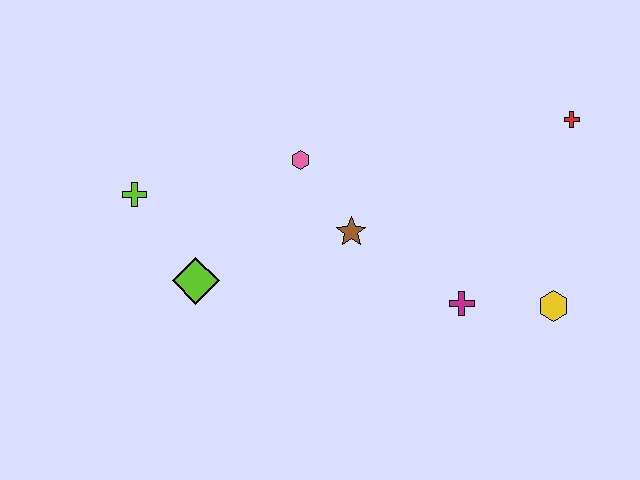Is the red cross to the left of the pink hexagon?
No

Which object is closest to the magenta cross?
The yellow hexagon is closest to the magenta cross.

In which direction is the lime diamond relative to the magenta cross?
The lime diamond is to the left of the magenta cross.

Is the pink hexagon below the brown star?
No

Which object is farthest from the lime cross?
The red cross is farthest from the lime cross.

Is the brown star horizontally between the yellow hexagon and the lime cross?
Yes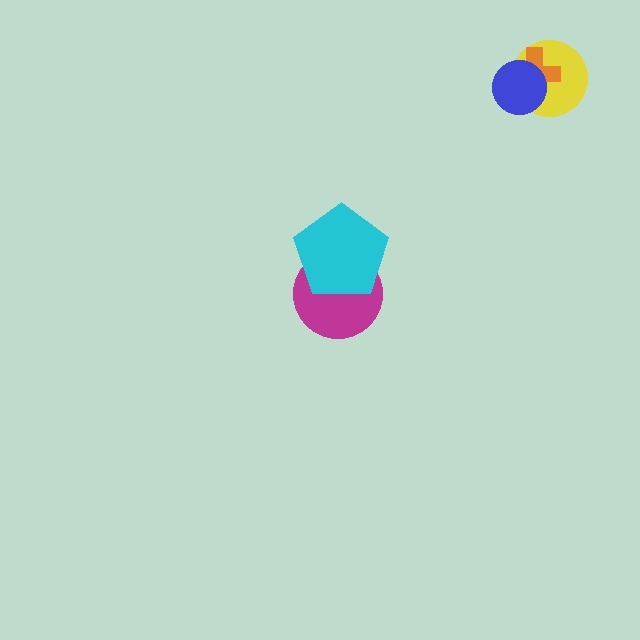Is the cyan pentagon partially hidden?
No, no other shape covers it.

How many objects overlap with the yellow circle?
2 objects overlap with the yellow circle.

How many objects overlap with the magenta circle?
1 object overlaps with the magenta circle.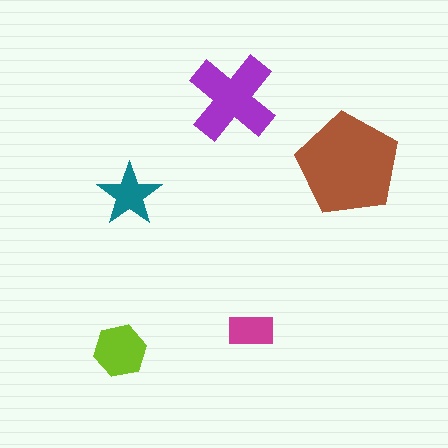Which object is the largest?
The brown pentagon.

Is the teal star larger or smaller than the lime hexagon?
Smaller.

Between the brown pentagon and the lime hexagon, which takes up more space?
The brown pentagon.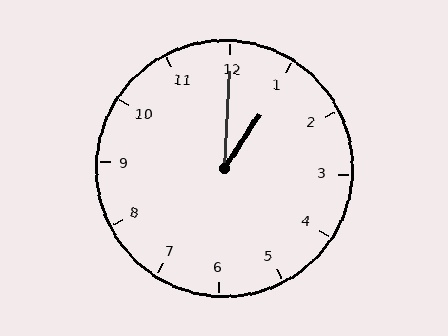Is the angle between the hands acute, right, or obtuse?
It is acute.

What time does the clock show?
1:00.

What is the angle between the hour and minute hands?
Approximately 30 degrees.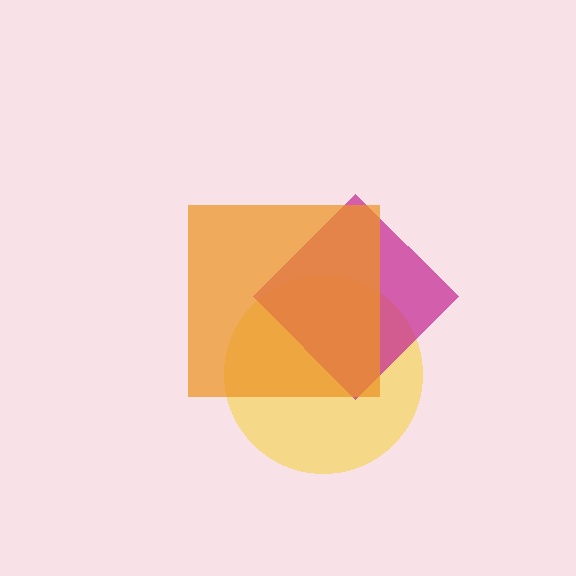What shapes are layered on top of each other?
The layered shapes are: a yellow circle, a magenta diamond, an orange square.